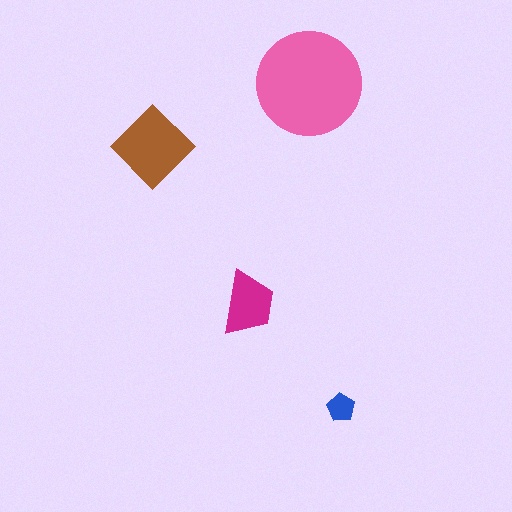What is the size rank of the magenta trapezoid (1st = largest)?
3rd.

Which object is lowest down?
The blue pentagon is bottommost.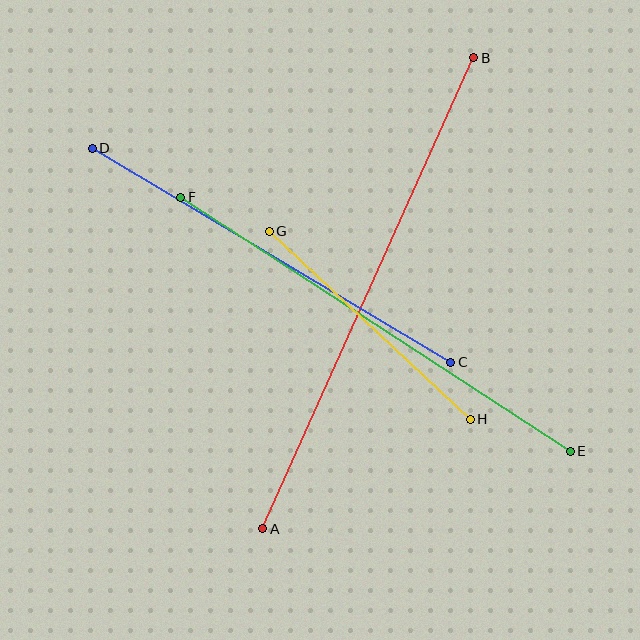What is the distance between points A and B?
The distance is approximately 516 pixels.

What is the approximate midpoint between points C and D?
The midpoint is at approximately (272, 255) pixels.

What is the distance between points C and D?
The distance is approximately 417 pixels.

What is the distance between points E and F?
The distance is approximately 465 pixels.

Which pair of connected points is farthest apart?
Points A and B are farthest apart.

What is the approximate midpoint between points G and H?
The midpoint is at approximately (370, 325) pixels.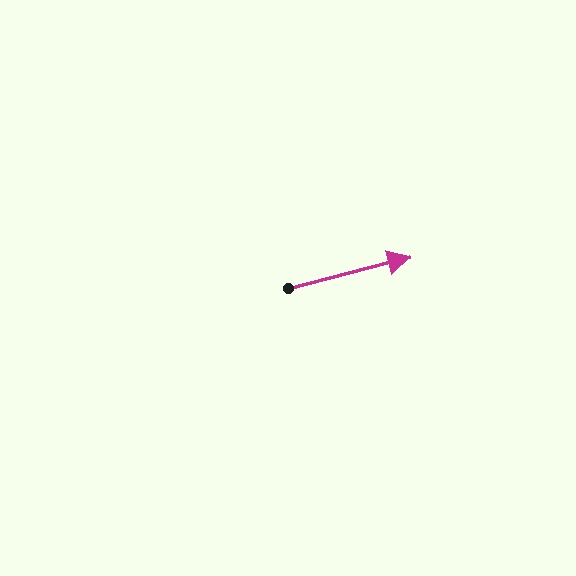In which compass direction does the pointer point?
East.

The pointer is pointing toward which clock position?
Roughly 3 o'clock.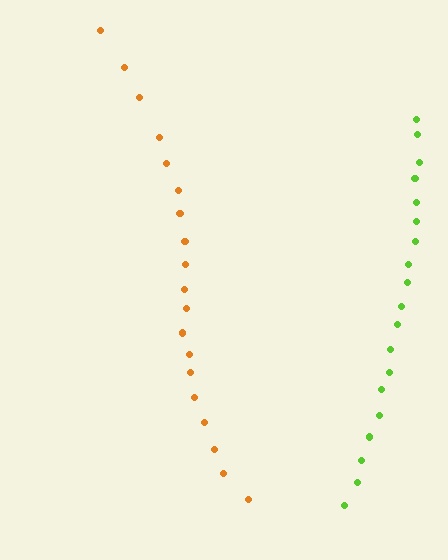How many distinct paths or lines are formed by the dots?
There are 2 distinct paths.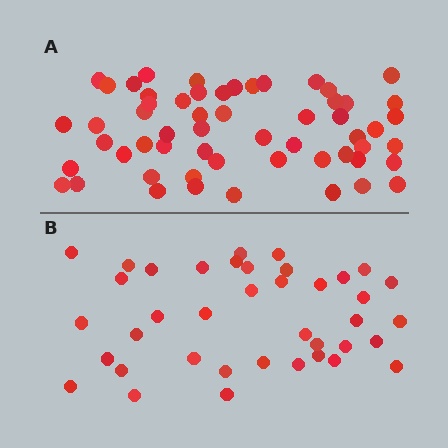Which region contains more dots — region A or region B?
Region A (the top region) has more dots.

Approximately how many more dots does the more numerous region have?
Region A has approximately 20 more dots than region B.